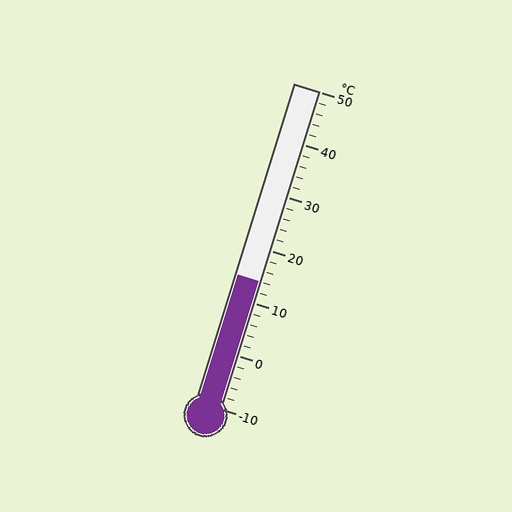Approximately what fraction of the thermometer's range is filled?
The thermometer is filled to approximately 40% of its range.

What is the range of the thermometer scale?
The thermometer scale ranges from -10°C to 50°C.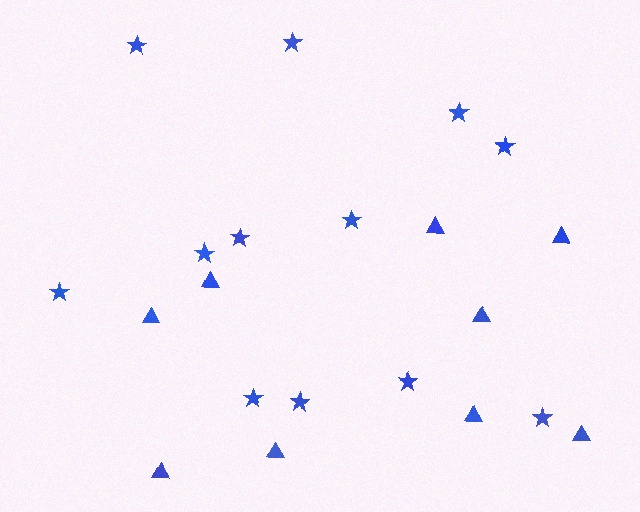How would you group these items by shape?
There are 2 groups: one group of triangles (9) and one group of stars (12).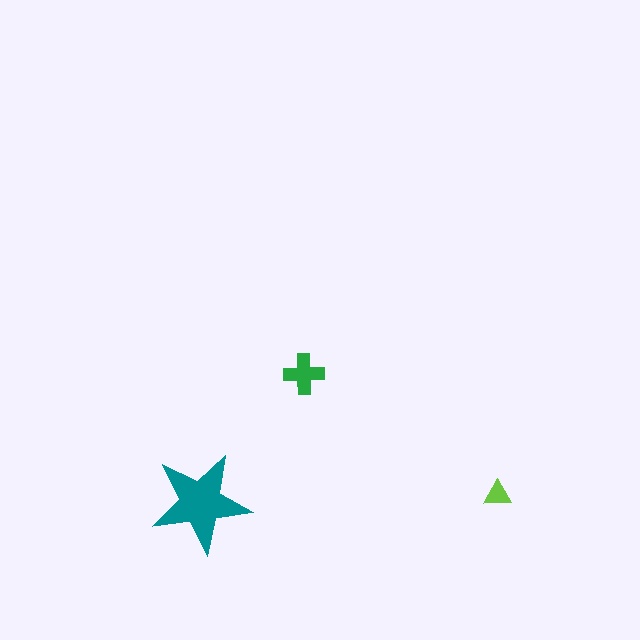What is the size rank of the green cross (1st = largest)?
2nd.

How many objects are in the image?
There are 3 objects in the image.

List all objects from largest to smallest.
The teal star, the green cross, the lime triangle.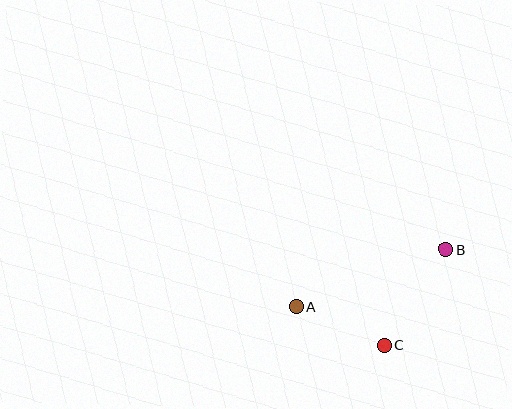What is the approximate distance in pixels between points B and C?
The distance between B and C is approximately 114 pixels.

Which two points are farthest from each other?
Points A and B are farthest from each other.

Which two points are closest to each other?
Points A and C are closest to each other.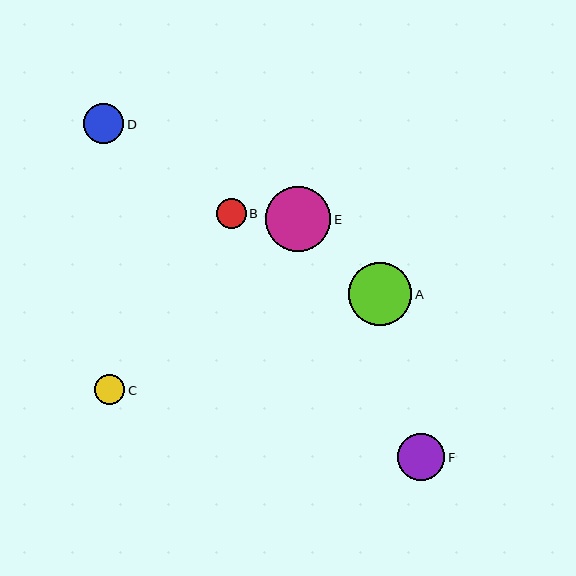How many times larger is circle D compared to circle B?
Circle D is approximately 1.4 times the size of circle B.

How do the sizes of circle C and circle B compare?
Circle C and circle B are approximately the same size.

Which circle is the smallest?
Circle B is the smallest with a size of approximately 30 pixels.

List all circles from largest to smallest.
From largest to smallest: E, A, F, D, C, B.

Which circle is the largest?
Circle E is the largest with a size of approximately 65 pixels.